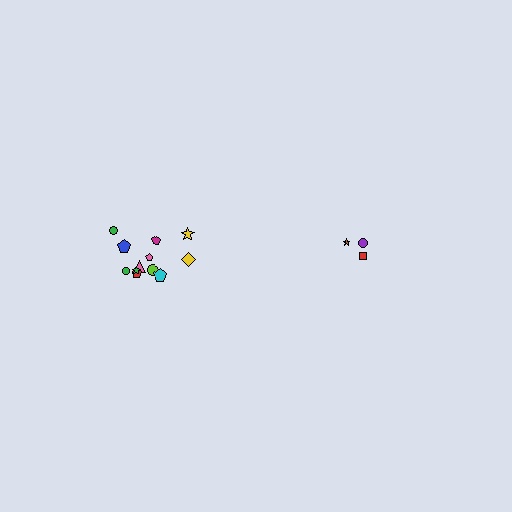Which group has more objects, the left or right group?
The left group.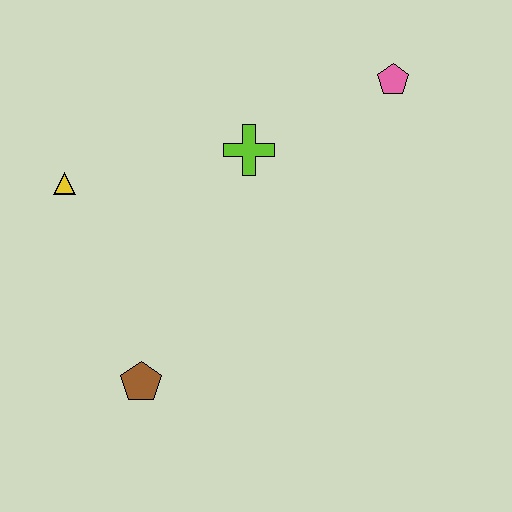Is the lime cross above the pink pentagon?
No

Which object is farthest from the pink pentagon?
The brown pentagon is farthest from the pink pentagon.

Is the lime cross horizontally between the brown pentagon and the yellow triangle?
No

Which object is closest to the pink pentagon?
The lime cross is closest to the pink pentagon.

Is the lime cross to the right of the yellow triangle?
Yes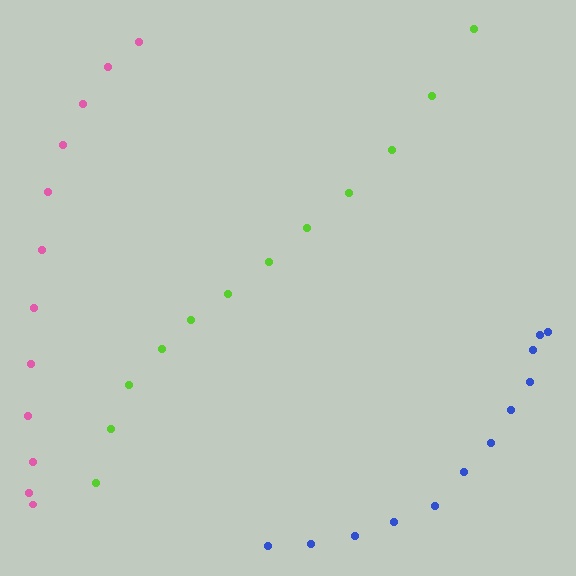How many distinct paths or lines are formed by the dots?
There are 3 distinct paths.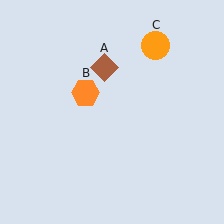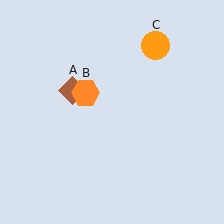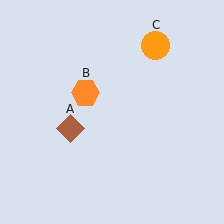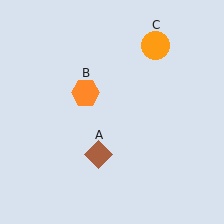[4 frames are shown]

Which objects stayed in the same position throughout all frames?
Orange hexagon (object B) and orange circle (object C) remained stationary.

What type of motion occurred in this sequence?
The brown diamond (object A) rotated counterclockwise around the center of the scene.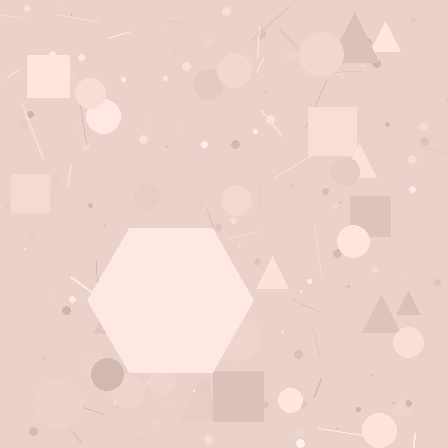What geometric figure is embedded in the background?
A hexagon is embedded in the background.